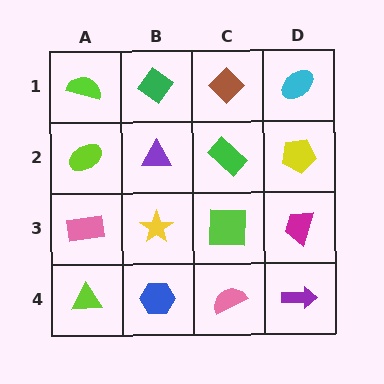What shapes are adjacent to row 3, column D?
A yellow pentagon (row 2, column D), a purple arrow (row 4, column D), a lime square (row 3, column C).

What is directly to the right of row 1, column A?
A green diamond.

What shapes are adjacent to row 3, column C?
A green rectangle (row 2, column C), a pink semicircle (row 4, column C), a yellow star (row 3, column B), a magenta trapezoid (row 3, column D).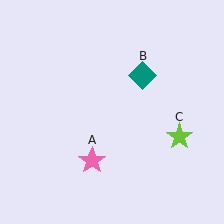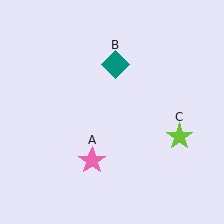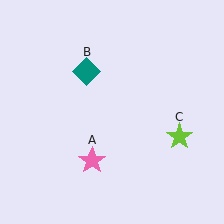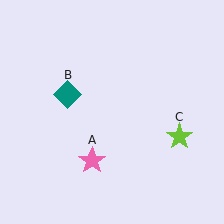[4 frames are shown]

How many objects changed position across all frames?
1 object changed position: teal diamond (object B).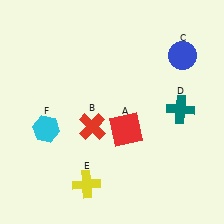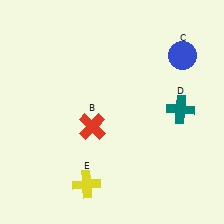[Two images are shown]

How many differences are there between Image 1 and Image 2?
There are 2 differences between the two images.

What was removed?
The cyan hexagon (F), the red square (A) were removed in Image 2.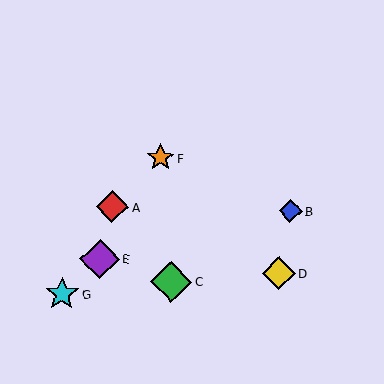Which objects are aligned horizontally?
Objects A, B are aligned horizontally.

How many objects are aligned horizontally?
2 objects (A, B) are aligned horizontally.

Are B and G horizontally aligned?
No, B is at y≈211 and G is at y≈294.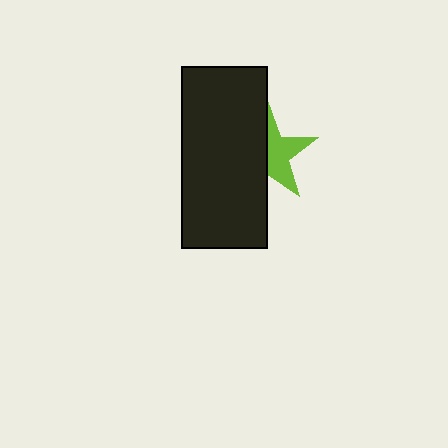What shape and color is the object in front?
The object in front is a black rectangle.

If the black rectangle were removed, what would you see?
You would see the complete lime star.